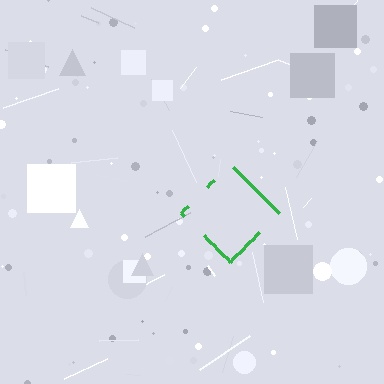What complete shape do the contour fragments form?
The contour fragments form a diamond.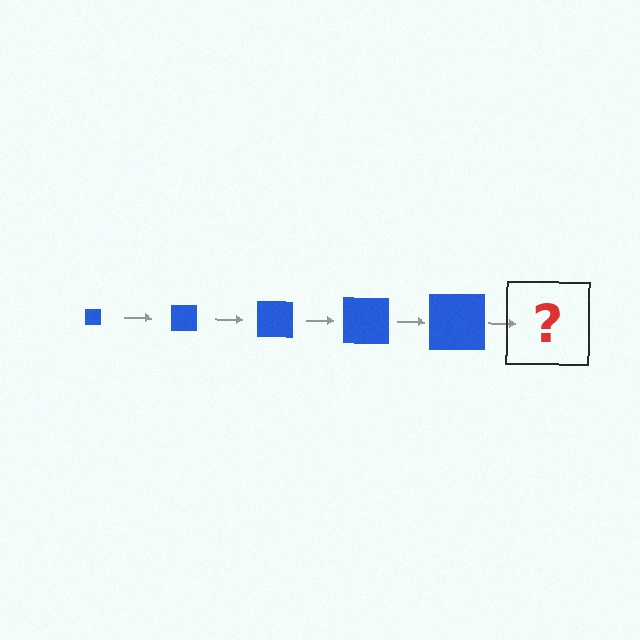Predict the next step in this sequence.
The next step is a blue square, larger than the previous one.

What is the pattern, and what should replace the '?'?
The pattern is that the square gets progressively larger each step. The '?' should be a blue square, larger than the previous one.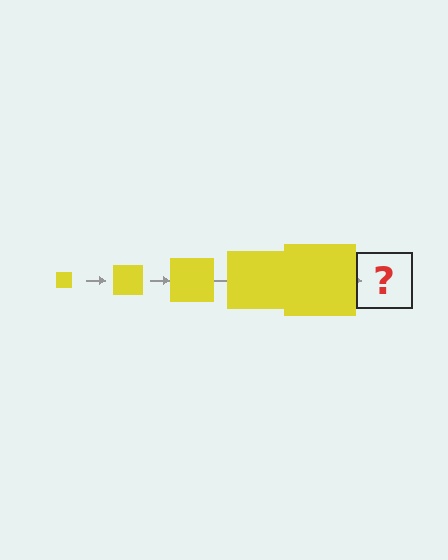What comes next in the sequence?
The next element should be a yellow square, larger than the previous one.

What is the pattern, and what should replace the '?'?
The pattern is that the square gets progressively larger each step. The '?' should be a yellow square, larger than the previous one.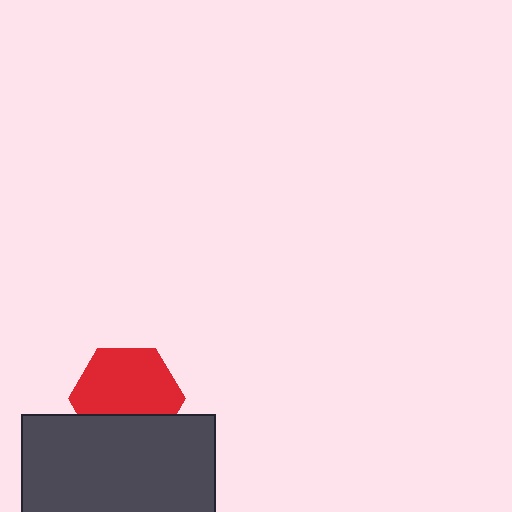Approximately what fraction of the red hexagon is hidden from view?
Roughly 32% of the red hexagon is hidden behind the dark gray rectangle.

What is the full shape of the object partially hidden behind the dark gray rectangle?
The partially hidden object is a red hexagon.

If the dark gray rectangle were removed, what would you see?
You would see the complete red hexagon.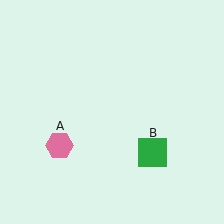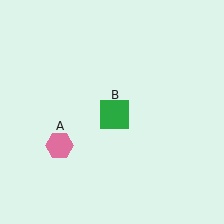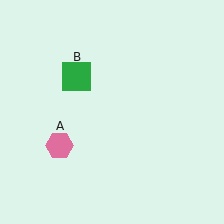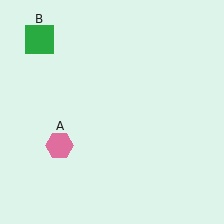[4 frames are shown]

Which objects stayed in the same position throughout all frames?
Pink hexagon (object A) remained stationary.